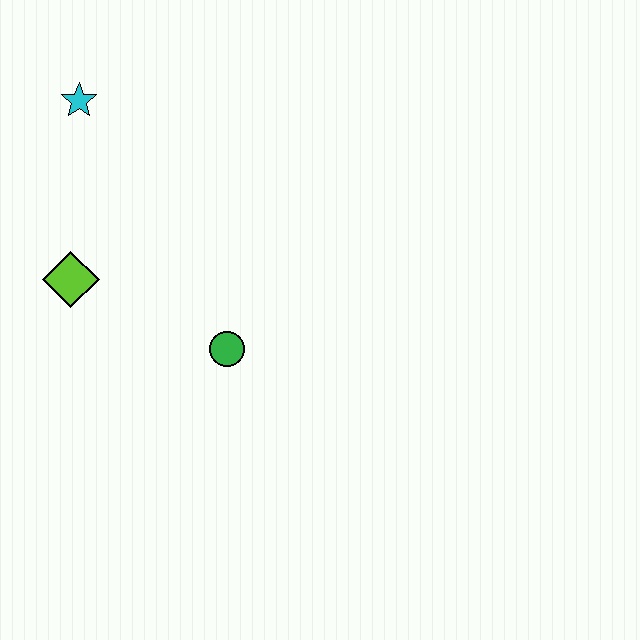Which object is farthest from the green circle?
The cyan star is farthest from the green circle.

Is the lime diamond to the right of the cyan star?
No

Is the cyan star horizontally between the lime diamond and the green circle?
Yes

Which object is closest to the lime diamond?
The green circle is closest to the lime diamond.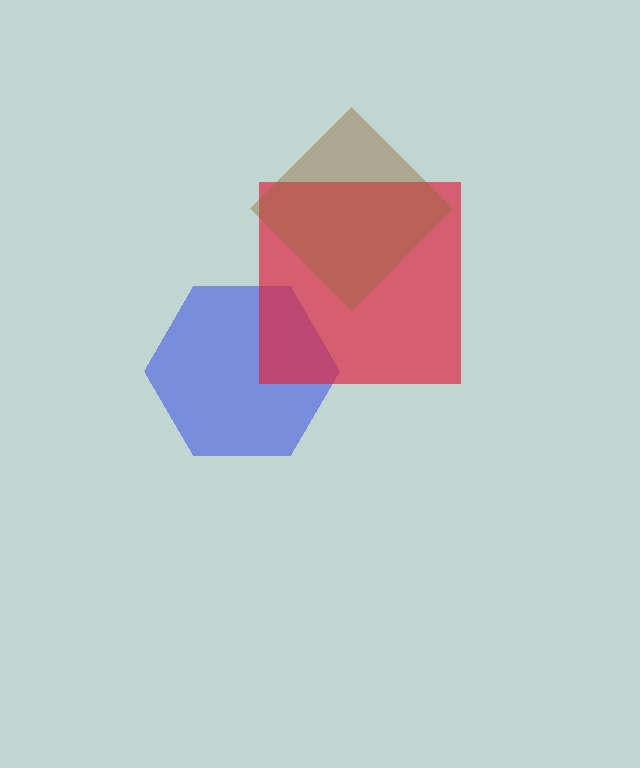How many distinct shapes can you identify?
There are 3 distinct shapes: a blue hexagon, a red square, a brown diamond.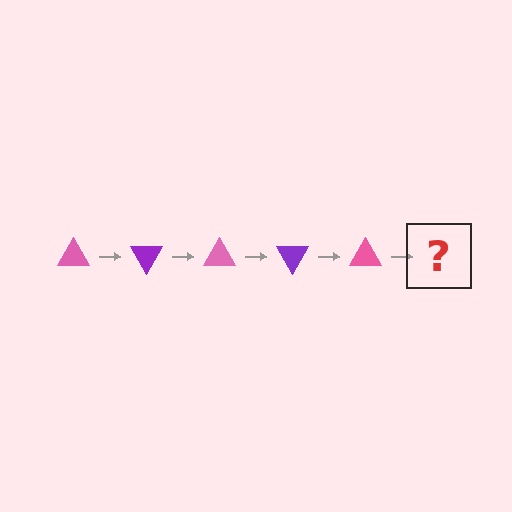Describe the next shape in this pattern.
It should be a purple triangle, rotated 300 degrees from the start.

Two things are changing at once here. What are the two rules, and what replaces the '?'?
The two rules are that it rotates 60 degrees each step and the color cycles through pink and purple. The '?' should be a purple triangle, rotated 300 degrees from the start.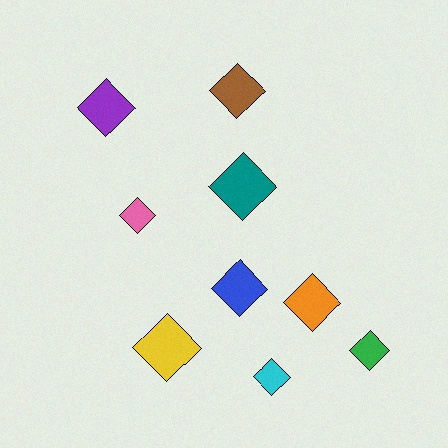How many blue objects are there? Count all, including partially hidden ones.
There is 1 blue object.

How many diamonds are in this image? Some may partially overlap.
There are 9 diamonds.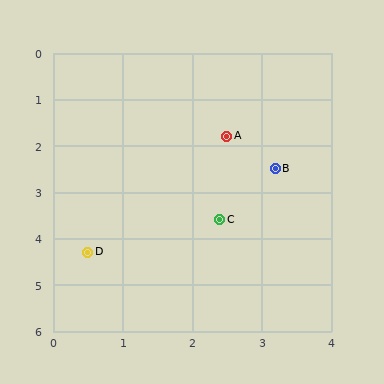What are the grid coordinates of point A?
Point A is at approximately (2.5, 1.8).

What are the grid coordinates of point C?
Point C is at approximately (2.4, 3.6).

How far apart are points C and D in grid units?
Points C and D are about 2.0 grid units apart.